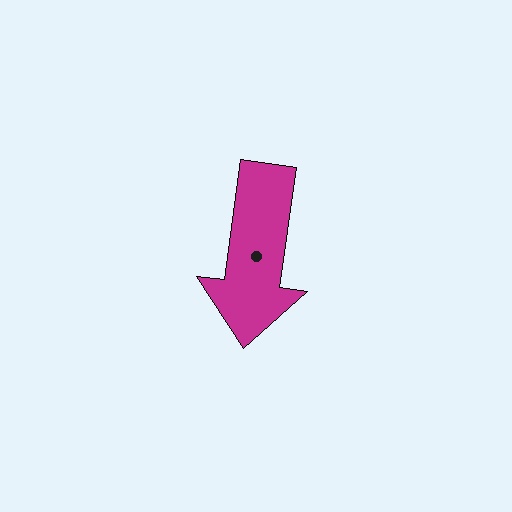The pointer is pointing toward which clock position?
Roughly 6 o'clock.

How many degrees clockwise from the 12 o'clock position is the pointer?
Approximately 188 degrees.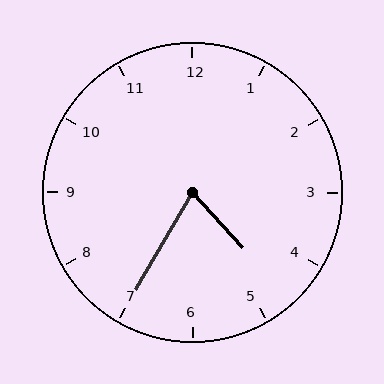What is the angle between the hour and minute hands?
Approximately 72 degrees.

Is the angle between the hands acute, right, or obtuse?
It is acute.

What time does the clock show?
4:35.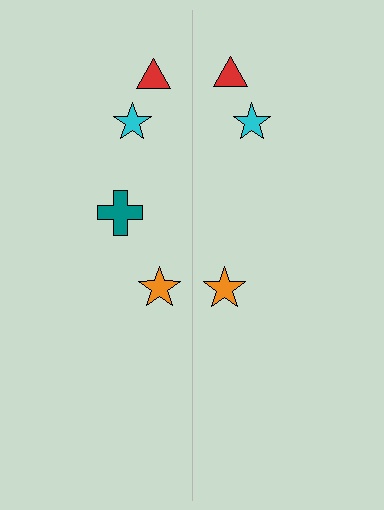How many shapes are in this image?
There are 7 shapes in this image.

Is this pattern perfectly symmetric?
No, the pattern is not perfectly symmetric. A teal cross is missing from the right side.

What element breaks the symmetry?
A teal cross is missing from the right side.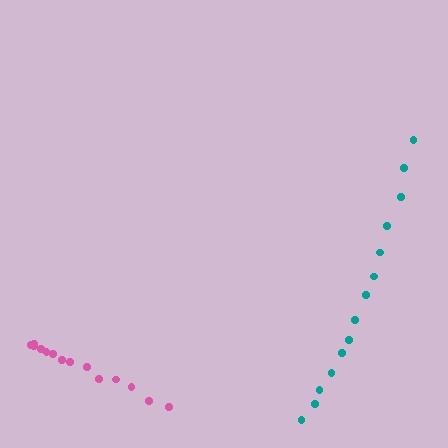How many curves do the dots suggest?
There are 2 distinct paths.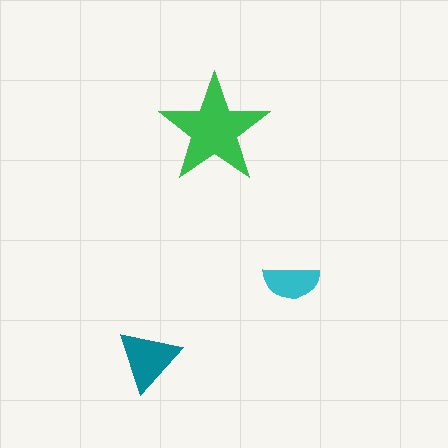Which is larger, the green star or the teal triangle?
The green star.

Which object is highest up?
The green star is topmost.